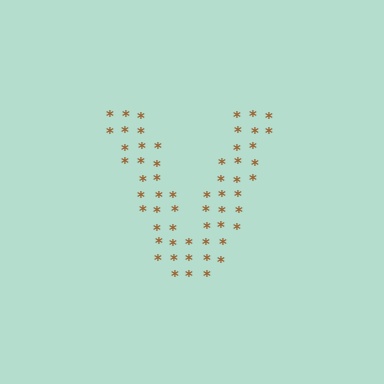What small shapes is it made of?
It is made of small asterisks.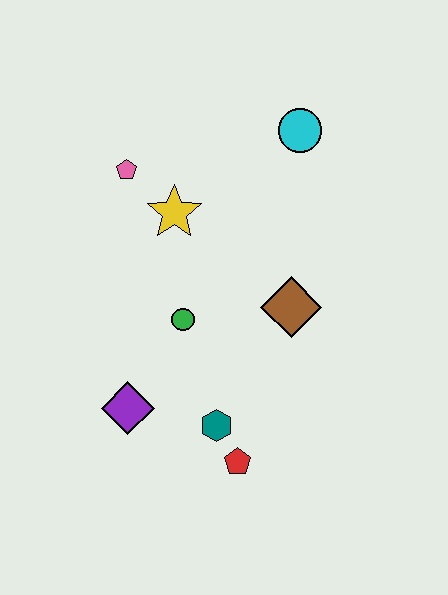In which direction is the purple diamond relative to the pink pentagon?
The purple diamond is below the pink pentagon.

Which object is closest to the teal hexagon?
The red pentagon is closest to the teal hexagon.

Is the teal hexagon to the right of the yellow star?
Yes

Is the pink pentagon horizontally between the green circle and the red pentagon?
No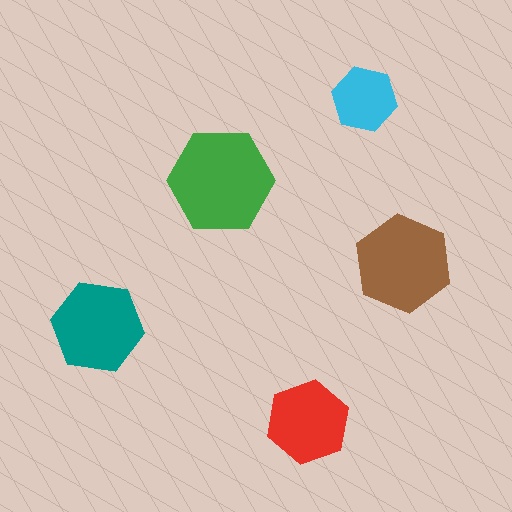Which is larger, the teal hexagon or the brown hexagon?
The brown one.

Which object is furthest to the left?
The teal hexagon is leftmost.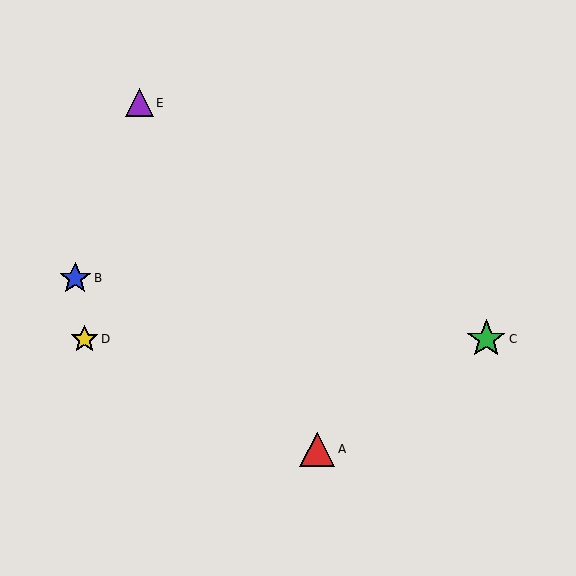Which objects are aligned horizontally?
Objects C, D are aligned horizontally.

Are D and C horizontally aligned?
Yes, both are at y≈339.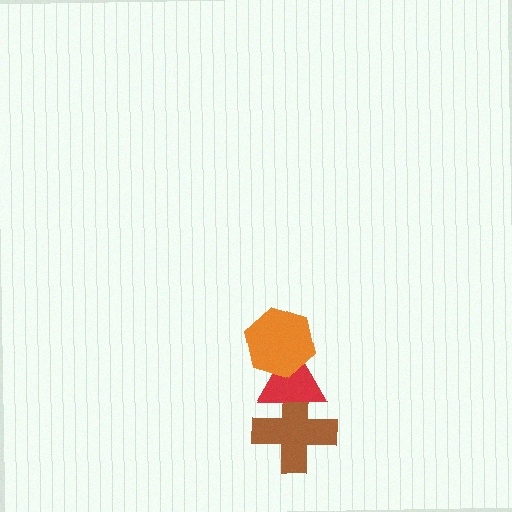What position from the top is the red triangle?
The red triangle is 2nd from the top.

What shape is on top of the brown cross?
The red triangle is on top of the brown cross.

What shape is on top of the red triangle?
The orange hexagon is on top of the red triangle.